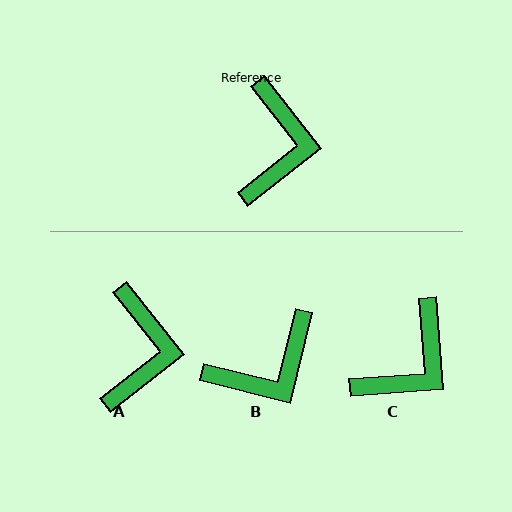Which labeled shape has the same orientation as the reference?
A.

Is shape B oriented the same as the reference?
No, it is off by about 52 degrees.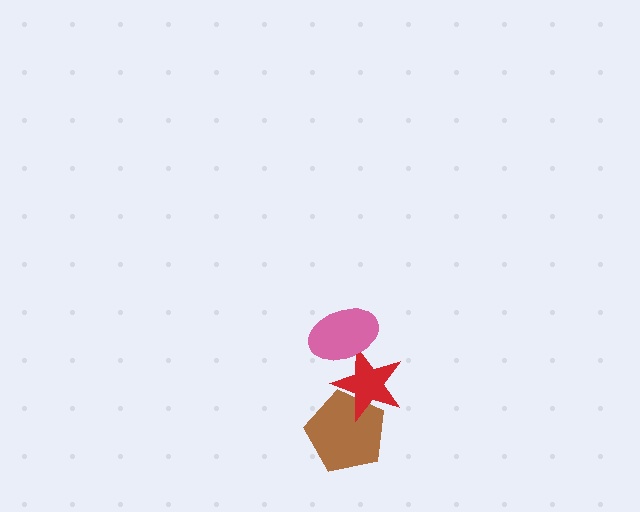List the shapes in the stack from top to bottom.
From top to bottom: the pink ellipse, the red star, the brown pentagon.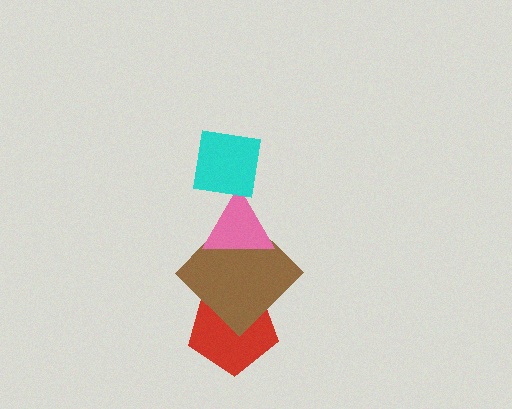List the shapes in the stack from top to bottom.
From top to bottom: the cyan square, the pink triangle, the brown diamond, the red pentagon.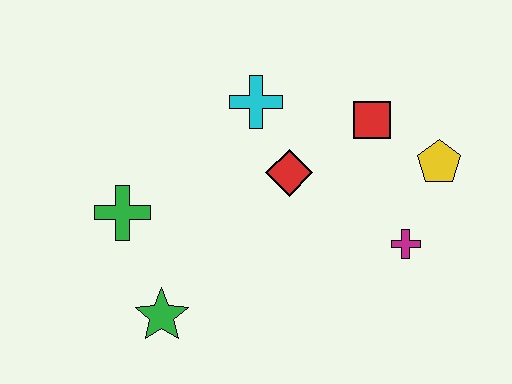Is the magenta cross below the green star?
No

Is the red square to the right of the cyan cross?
Yes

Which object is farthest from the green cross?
The yellow pentagon is farthest from the green cross.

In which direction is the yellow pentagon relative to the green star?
The yellow pentagon is to the right of the green star.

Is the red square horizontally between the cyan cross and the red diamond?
No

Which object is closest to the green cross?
The green star is closest to the green cross.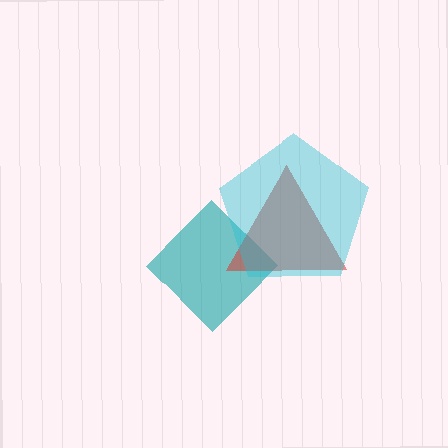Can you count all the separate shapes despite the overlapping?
Yes, there are 3 separate shapes.